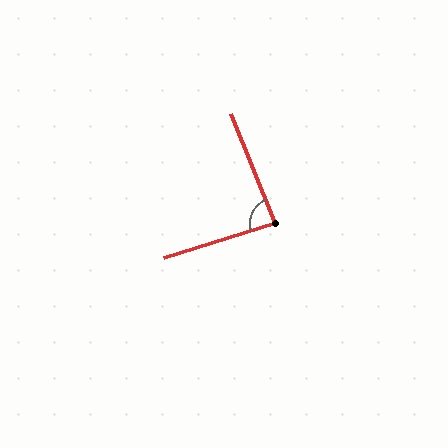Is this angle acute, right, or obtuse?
It is approximately a right angle.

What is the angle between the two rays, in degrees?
Approximately 86 degrees.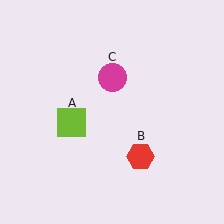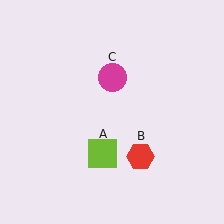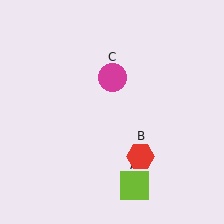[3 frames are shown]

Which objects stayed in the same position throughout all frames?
Red hexagon (object B) and magenta circle (object C) remained stationary.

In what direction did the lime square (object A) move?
The lime square (object A) moved down and to the right.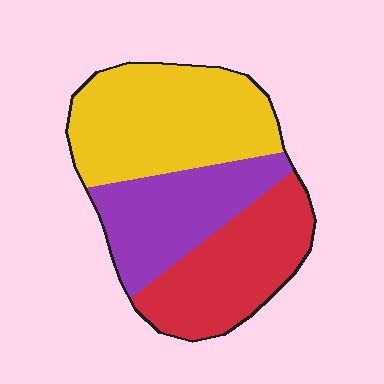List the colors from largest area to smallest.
From largest to smallest: yellow, red, purple.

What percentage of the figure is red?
Red covers around 30% of the figure.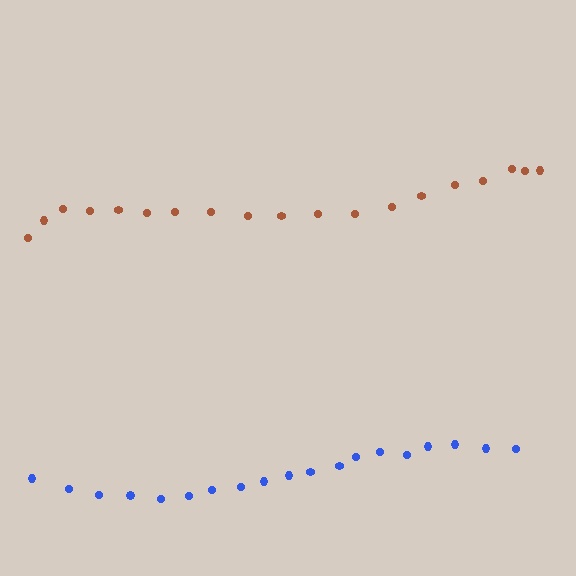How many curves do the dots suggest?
There are 2 distinct paths.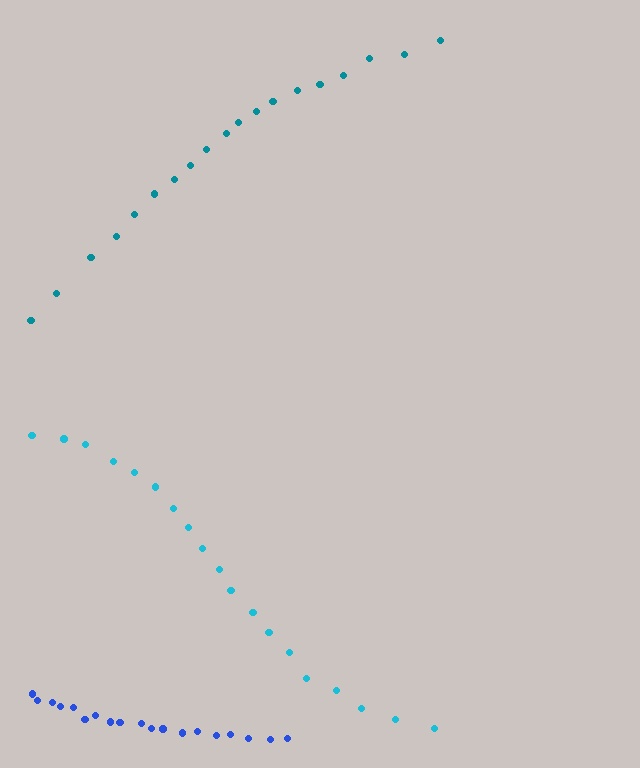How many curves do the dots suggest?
There are 3 distinct paths.